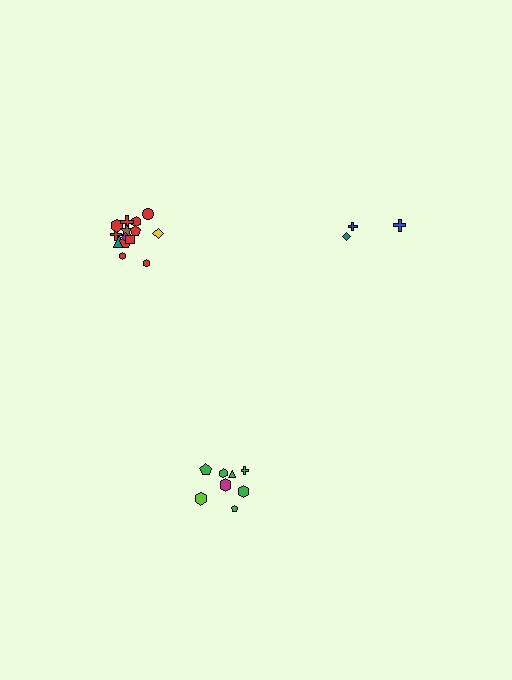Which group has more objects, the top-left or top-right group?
The top-left group.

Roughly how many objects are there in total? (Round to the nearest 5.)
Roughly 25 objects in total.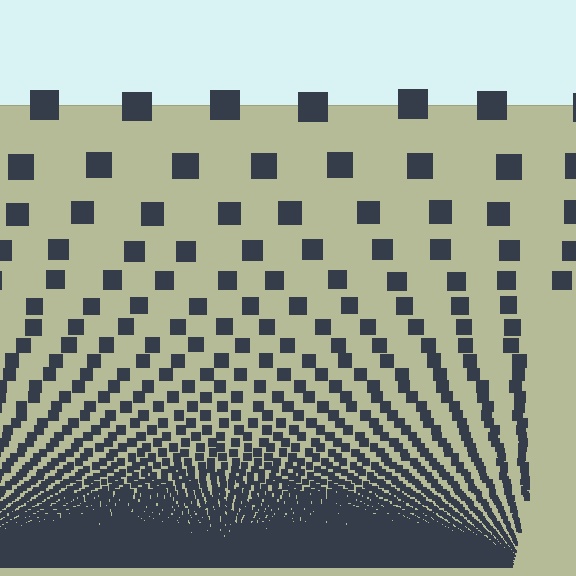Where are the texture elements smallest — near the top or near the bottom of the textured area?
Near the bottom.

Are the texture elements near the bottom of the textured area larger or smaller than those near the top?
Smaller. The gradient is inverted — elements near the bottom are smaller and denser.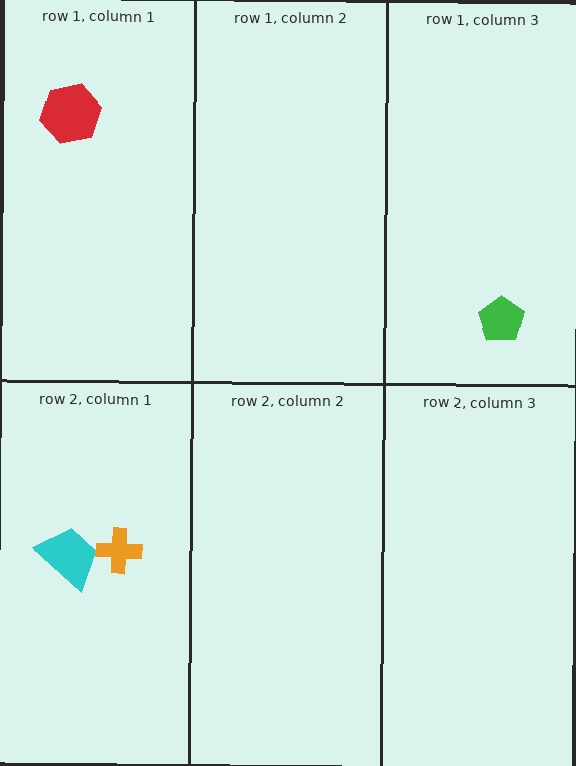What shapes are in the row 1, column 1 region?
The red hexagon.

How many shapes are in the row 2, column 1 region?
2.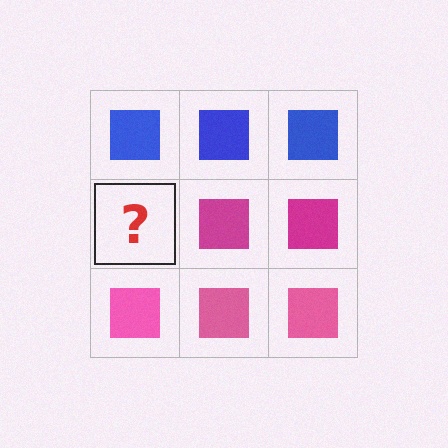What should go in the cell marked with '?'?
The missing cell should contain a magenta square.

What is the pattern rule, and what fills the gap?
The rule is that each row has a consistent color. The gap should be filled with a magenta square.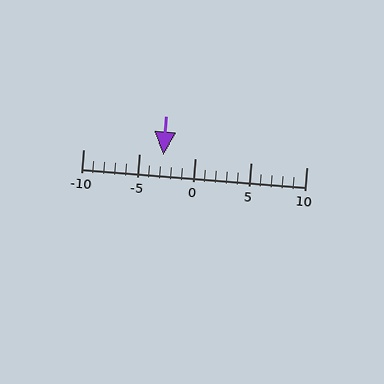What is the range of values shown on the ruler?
The ruler shows values from -10 to 10.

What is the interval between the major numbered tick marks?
The major tick marks are spaced 5 units apart.